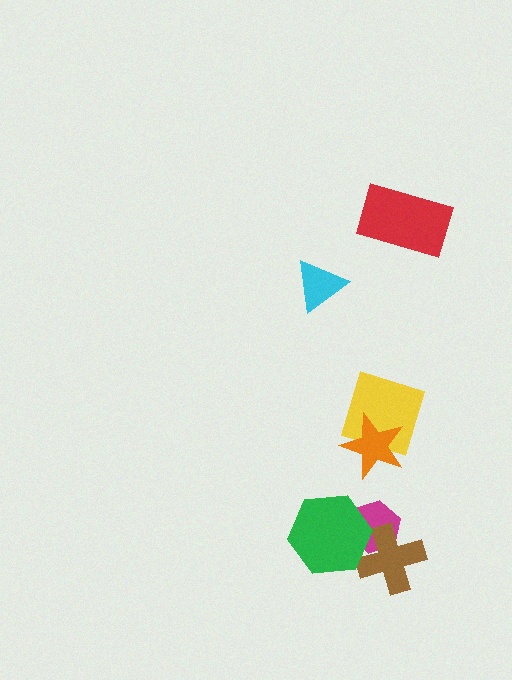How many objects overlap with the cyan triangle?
0 objects overlap with the cyan triangle.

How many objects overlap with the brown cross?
2 objects overlap with the brown cross.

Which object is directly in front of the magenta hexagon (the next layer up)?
The brown cross is directly in front of the magenta hexagon.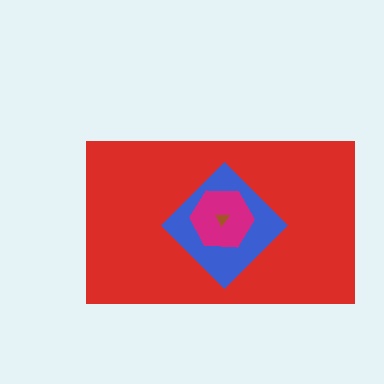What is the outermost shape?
The red rectangle.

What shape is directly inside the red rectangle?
The blue diamond.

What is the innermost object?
The brown triangle.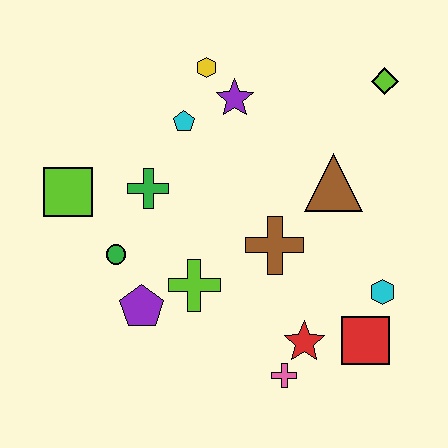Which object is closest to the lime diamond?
The brown triangle is closest to the lime diamond.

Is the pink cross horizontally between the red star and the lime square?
Yes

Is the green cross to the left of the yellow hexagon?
Yes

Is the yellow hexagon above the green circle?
Yes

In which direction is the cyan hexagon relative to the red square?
The cyan hexagon is above the red square.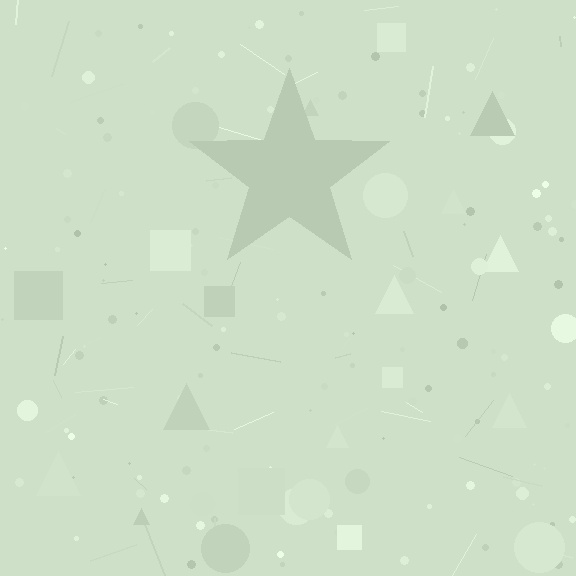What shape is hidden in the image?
A star is hidden in the image.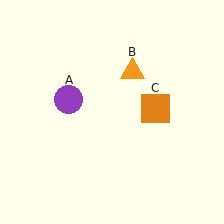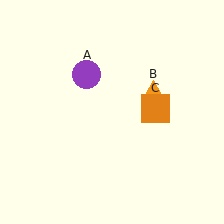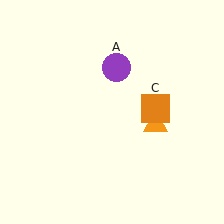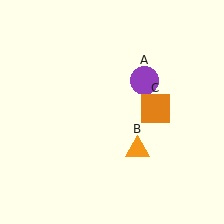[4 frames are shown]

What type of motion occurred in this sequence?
The purple circle (object A), orange triangle (object B) rotated clockwise around the center of the scene.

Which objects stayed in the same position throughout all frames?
Orange square (object C) remained stationary.